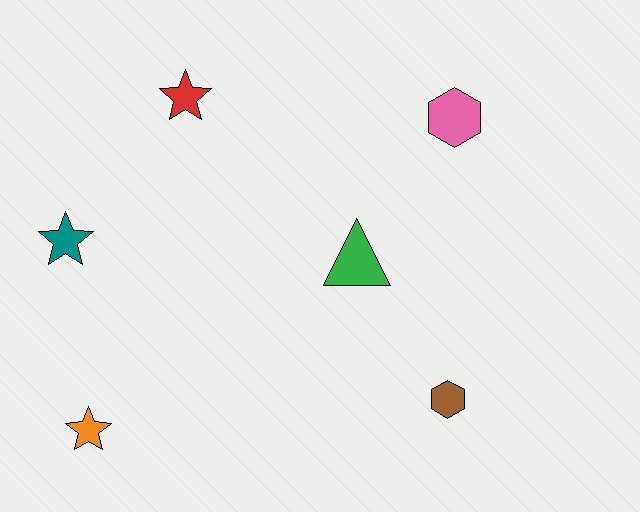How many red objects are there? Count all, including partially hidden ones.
There is 1 red object.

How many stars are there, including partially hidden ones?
There are 3 stars.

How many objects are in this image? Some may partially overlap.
There are 6 objects.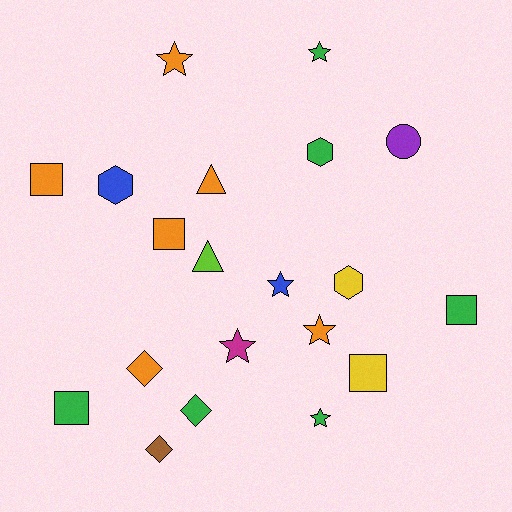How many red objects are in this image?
There are no red objects.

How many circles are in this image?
There is 1 circle.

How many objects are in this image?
There are 20 objects.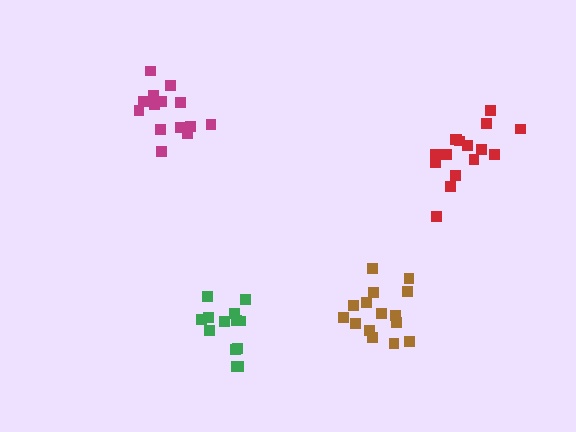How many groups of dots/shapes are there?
There are 4 groups.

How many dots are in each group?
Group 1: 16 dots, Group 2: 15 dots, Group 3: 13 dots, Group 4: 15 dots (59 total).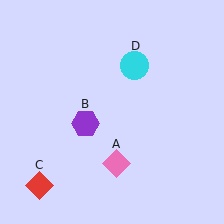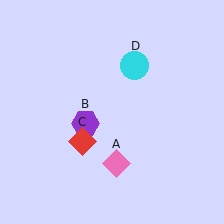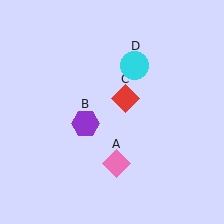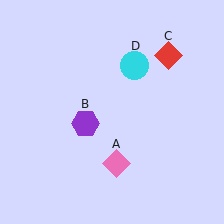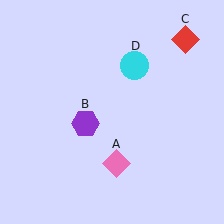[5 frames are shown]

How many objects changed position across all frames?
1 object changed position: red diamond (object C).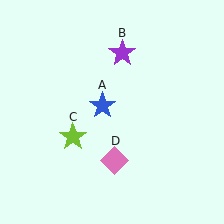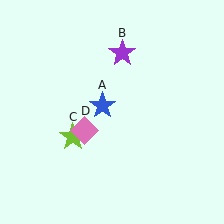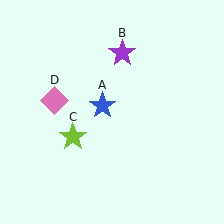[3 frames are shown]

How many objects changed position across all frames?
1 object changed position: pink diamond (object D).